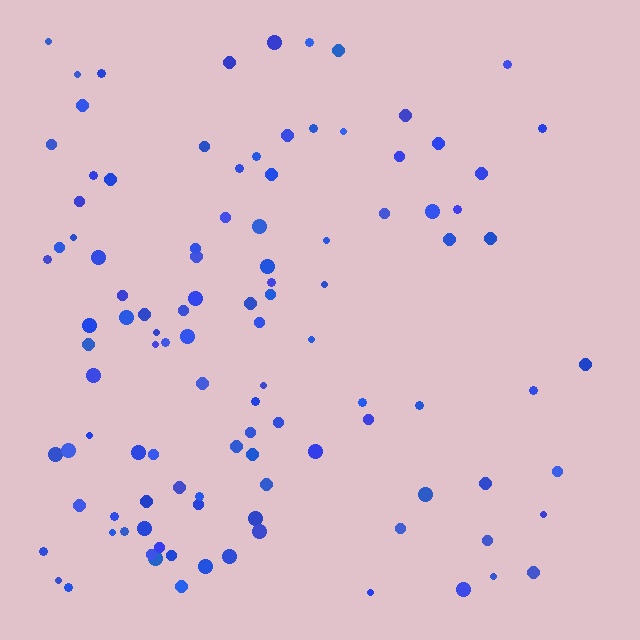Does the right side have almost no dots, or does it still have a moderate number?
Still a moderate number, just noticeably fewer than the left.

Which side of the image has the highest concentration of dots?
The left.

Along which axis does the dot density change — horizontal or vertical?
Horizontal.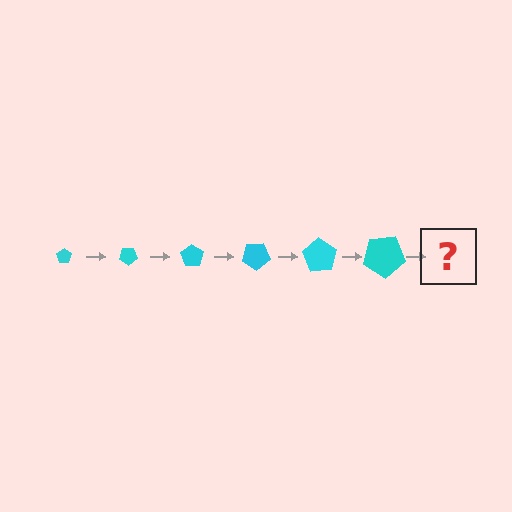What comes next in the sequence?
The next element should be a pentagon, larger than the previous one and rotated 210 degrees from the start.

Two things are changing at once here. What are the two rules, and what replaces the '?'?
The two rules are that the pentagon grows larger each step and it rotates 35 degrees each step. The '?' should be a pentagon, larger than the previous one and rotated 210 degrees from the start.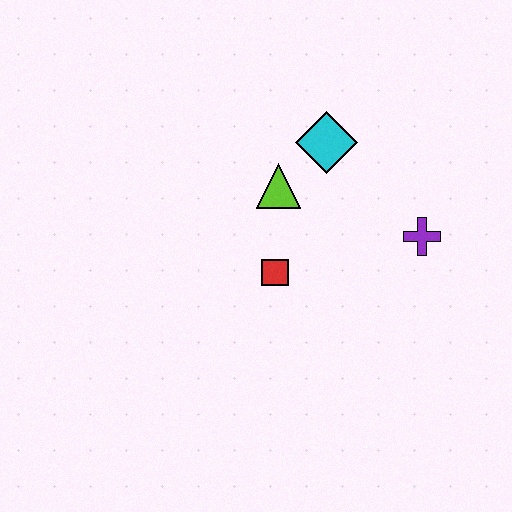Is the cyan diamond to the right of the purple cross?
No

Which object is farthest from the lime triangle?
The purple cross is farthest from the lime triangle.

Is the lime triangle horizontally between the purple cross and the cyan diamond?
No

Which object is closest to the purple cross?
The cyan diamond is closest to the purple cross.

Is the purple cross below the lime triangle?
Yes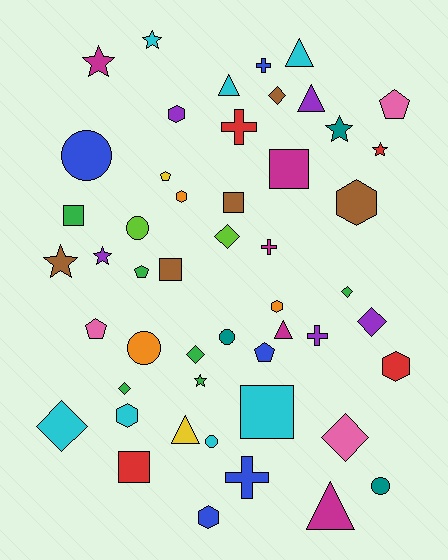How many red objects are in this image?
There are 4 red objects.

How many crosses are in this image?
There are 5 crosses.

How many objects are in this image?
There are 50 objects.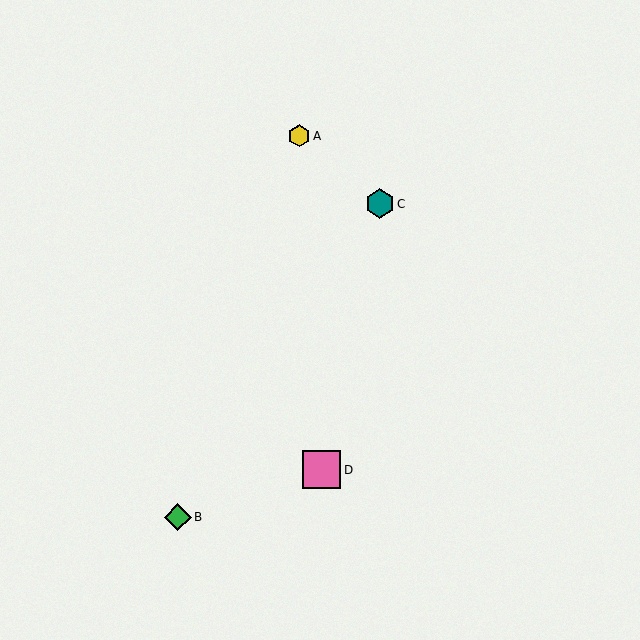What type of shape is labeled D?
Shape D is a pink square.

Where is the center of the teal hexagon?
The center of the teal hexagon is at (380, 204).